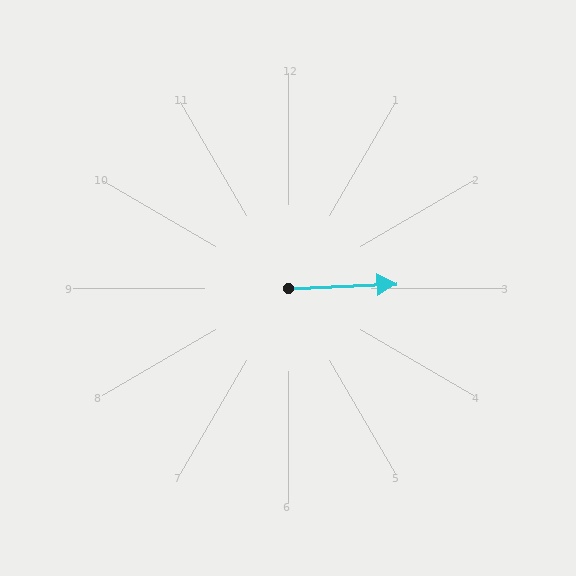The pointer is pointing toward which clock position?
Roughly 3 o'clock.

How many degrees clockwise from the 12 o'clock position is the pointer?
Approximately 88 degrees.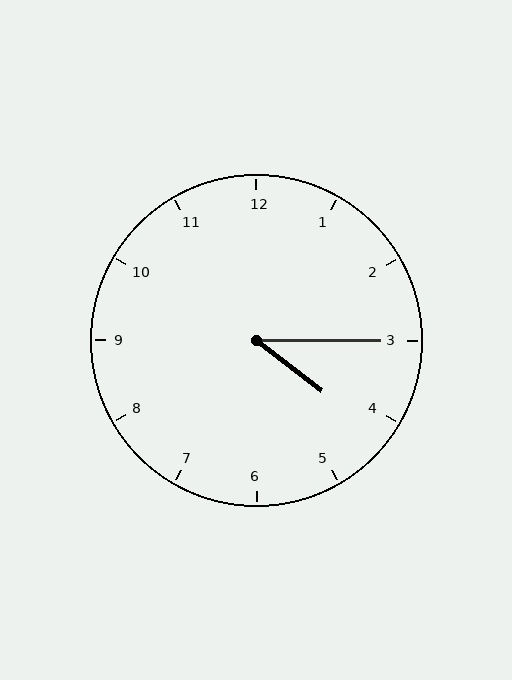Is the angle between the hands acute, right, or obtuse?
It is acute.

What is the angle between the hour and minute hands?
Approximately 38 degrees.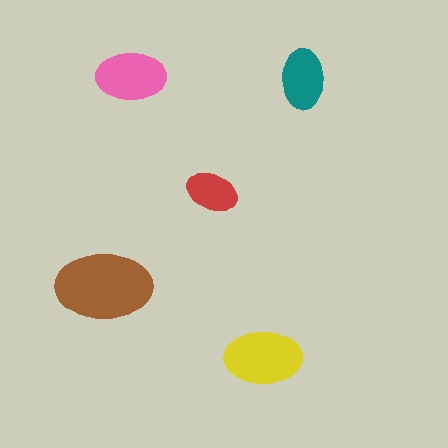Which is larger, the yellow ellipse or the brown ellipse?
The brown one.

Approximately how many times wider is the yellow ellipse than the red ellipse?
About 1.5 times wider.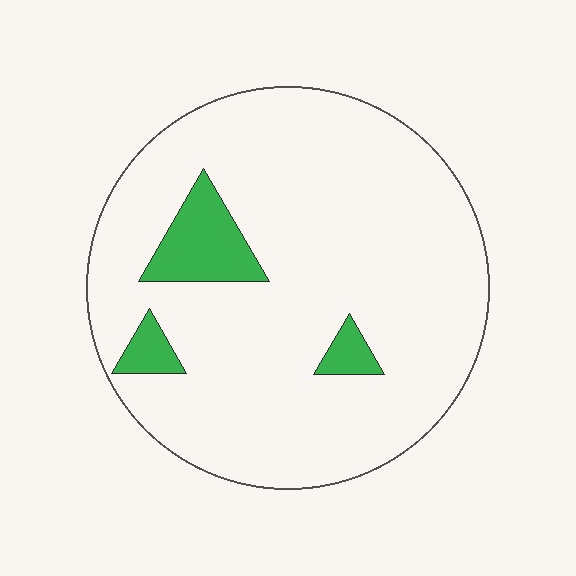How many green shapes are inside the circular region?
3.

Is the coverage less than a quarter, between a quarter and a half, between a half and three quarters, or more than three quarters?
Less than a quarter.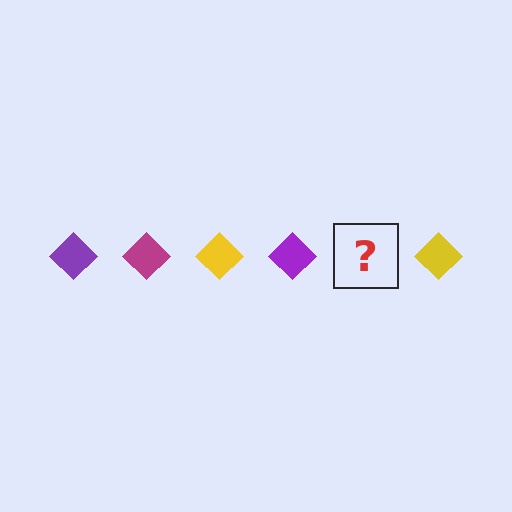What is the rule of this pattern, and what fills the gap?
The rule is that the pattern cycles through purple, magenta, yellow diamonds. The gap should be filled with a magenta diamond.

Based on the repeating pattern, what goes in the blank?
The blank should be a magenta diamond.